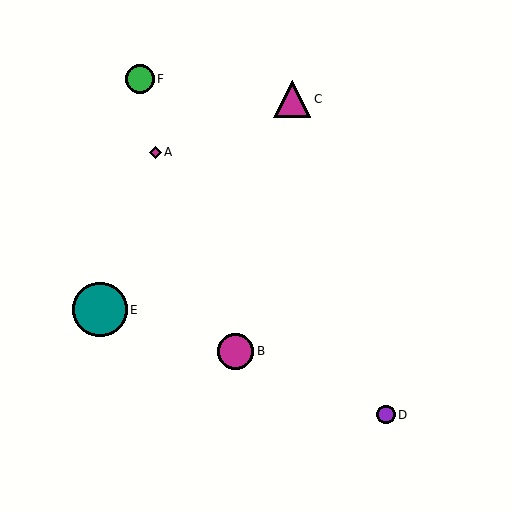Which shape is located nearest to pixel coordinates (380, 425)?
The purple circle (labeled D) at (386, 415) is nearest to that location.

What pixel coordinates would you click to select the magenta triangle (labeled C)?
Click at (292, 99) to select the magenta triangle C.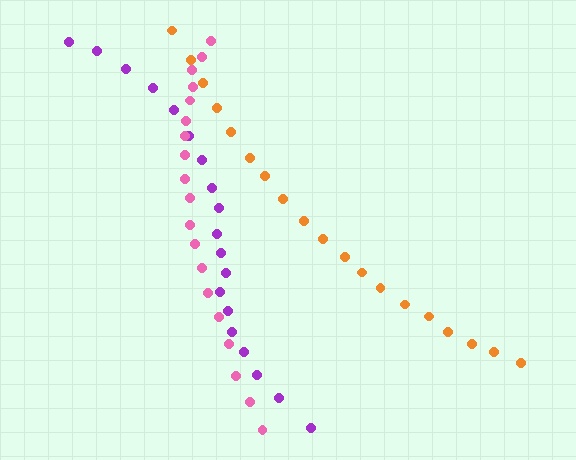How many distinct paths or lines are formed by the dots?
There are 3 distinct paths.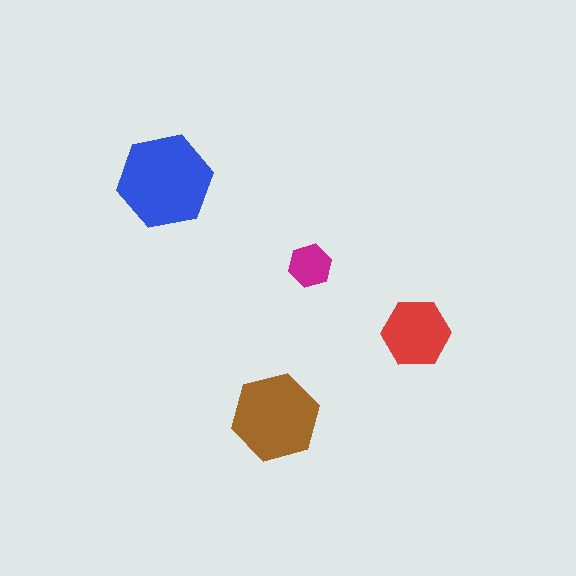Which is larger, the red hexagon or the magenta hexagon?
The red one.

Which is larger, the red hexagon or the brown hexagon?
The brown one.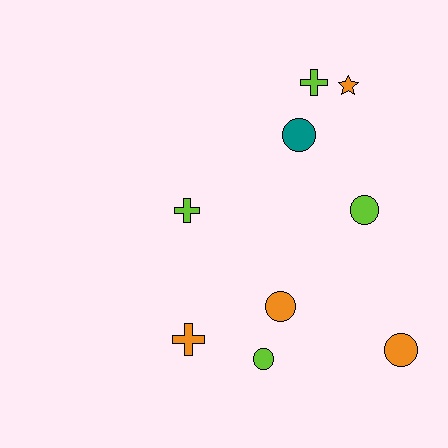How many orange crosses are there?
There is 1 orange cross.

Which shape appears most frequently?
Circle, with 5 objects.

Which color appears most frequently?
Orange, with 4 objects.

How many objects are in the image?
There are 9 objects.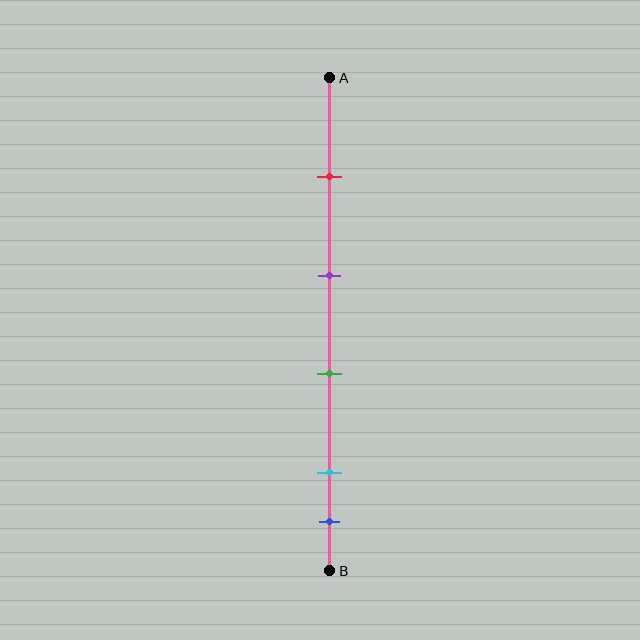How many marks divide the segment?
There are 5 marks dividing the segment.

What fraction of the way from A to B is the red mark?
The red mark is approximately 20% (0.2) of the way from A to B.